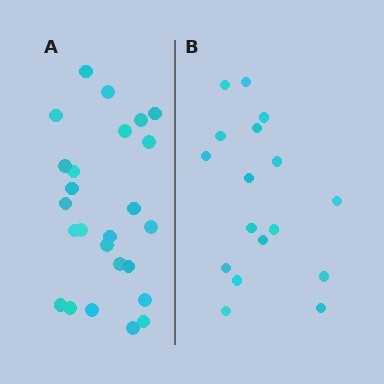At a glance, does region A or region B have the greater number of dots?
Region A (the left region) has more dots.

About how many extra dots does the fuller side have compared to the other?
Region A has roughly 8 or so more dots than region B.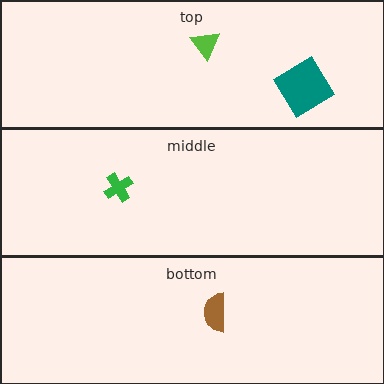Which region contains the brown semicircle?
The bottom region.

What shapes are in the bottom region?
The brown semicircle.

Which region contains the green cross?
The middle region.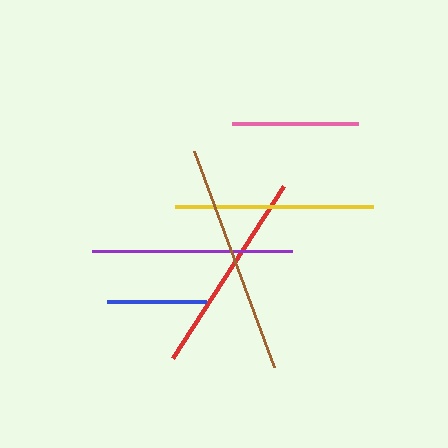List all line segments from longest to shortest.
From longest to shortest: brown, red, purple, yellow, pink, blue.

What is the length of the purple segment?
The purple segment is approximately 201 pixels long.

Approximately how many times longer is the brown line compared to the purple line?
The brown line is approximately 1.1 times the length of the purple line.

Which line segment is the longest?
The brown line is the longest at approximately 230 pixels.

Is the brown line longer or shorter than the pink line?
The brown line is longer than the pink line.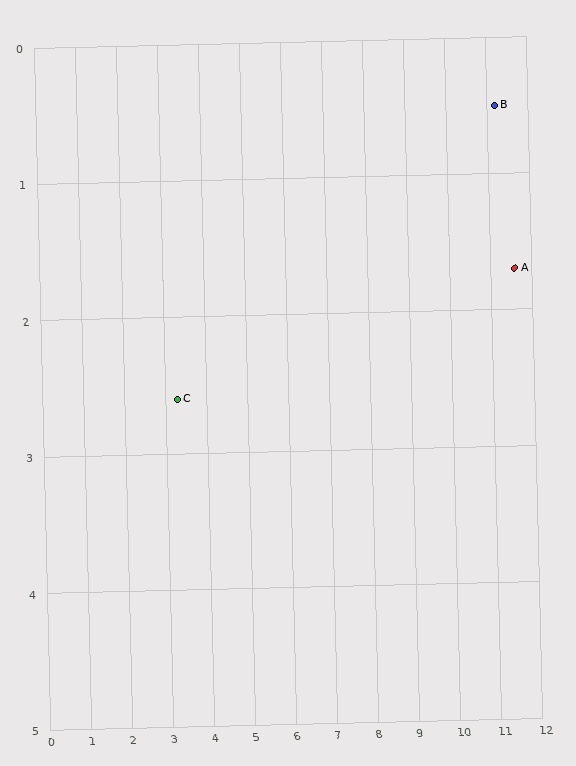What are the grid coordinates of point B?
Point B is at approximately (11.2, 0.5).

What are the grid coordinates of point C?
Point C is at approximately (3.3, 2.6).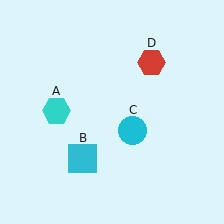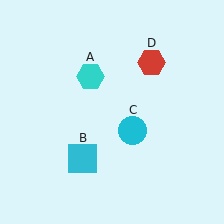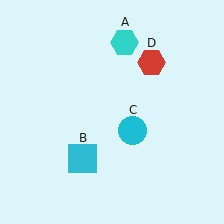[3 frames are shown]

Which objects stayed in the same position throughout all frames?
Cyan square (object B) and cyan circle (object C) and red hexagon (object D) remained stationary.